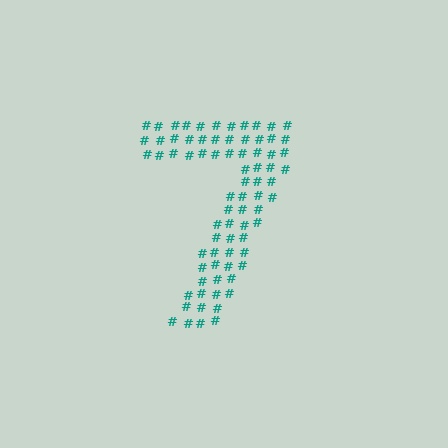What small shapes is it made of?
It is made of small hash symbols.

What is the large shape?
The large shape is the digit 7.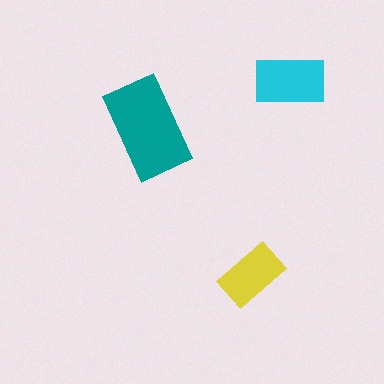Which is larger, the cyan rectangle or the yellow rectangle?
The cyan one.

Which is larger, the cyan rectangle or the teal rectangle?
The teal one.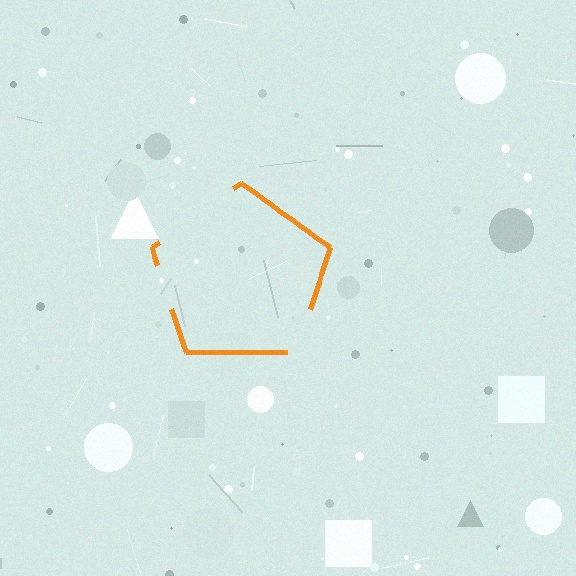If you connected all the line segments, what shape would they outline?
They would outline a pentagon.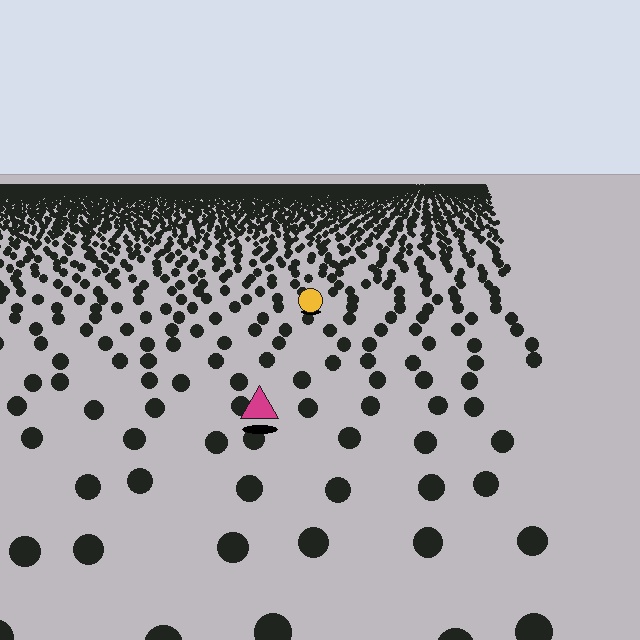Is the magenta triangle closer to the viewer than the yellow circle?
Yes. The magenta triangle is closer — you can tell from the texture gradient: the ground texture is coarser near it.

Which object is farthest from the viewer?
The yellow circle is farthest from the viewer. It appears smaller and the ground texture around it is denser.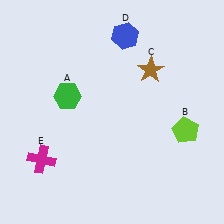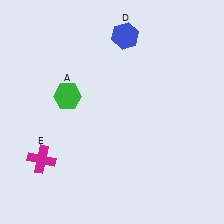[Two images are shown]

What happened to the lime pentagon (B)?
The lime pentagon (B) was removed in Image 2. It was in the bottom-right area of Image 1.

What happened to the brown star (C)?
The brown star (C) was removed in Image 2. It was in the top-right area of Image 1.